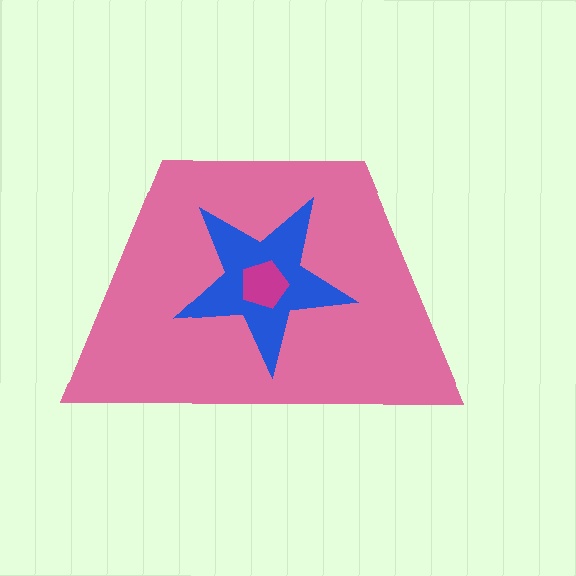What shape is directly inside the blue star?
The magenta pentagon.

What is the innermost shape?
The magenta pentagon.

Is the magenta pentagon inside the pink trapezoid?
Yes.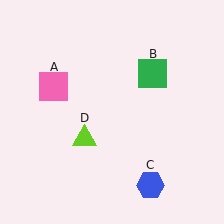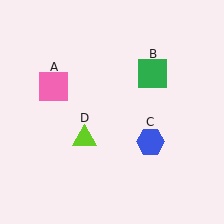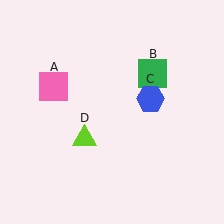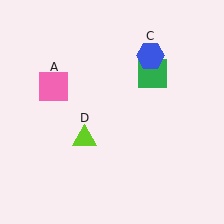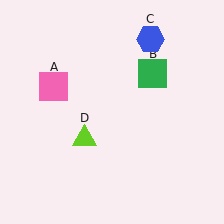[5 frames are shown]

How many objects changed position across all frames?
1 object changed position: blue hexagon (object C).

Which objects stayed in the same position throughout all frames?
Pink square (object A) and green square (object B) and lime triangle (object D) remained stationary.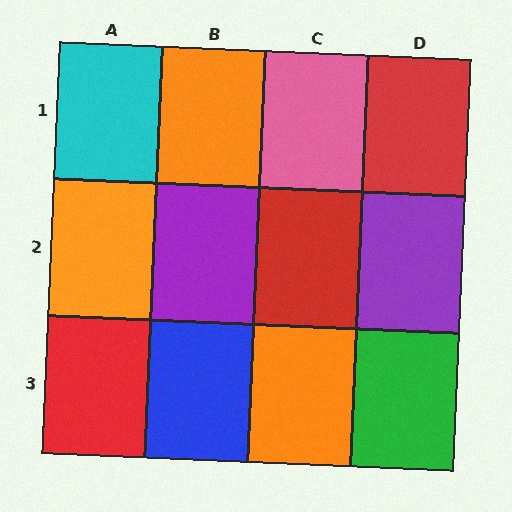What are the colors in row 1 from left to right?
Cyan, orange, pink, red.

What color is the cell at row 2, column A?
Orange.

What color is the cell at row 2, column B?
Purple.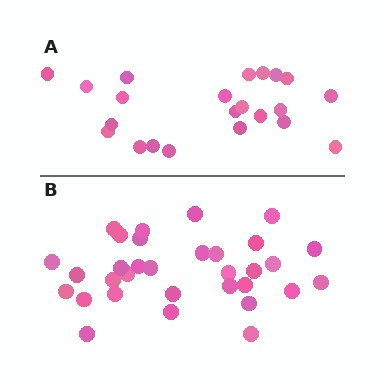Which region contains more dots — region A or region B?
Region B (the bottom region) has more dots.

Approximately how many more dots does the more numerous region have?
Region B has roughly 10 or so more dots than region A.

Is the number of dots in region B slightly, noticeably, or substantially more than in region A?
Region B has substantially more. The ratio is roughly 1.5 to 1.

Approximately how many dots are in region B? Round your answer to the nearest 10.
About 30 dots. (The exact count is 32, which rounds to 30.)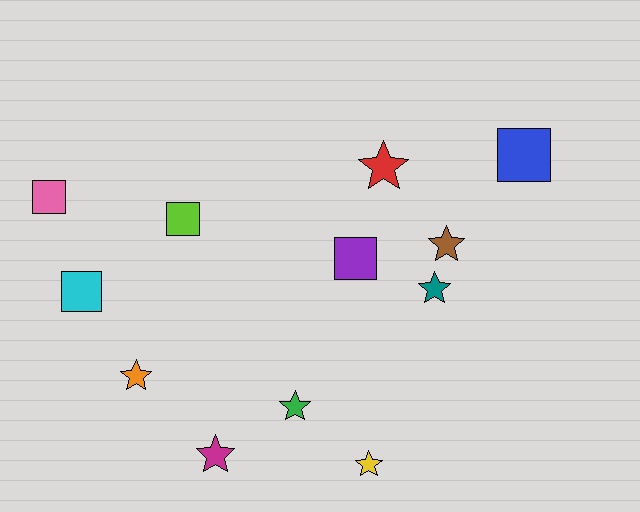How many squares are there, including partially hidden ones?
There are 5 squares.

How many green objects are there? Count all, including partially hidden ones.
There is 1 green object.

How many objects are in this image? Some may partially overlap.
There are 12 objects.